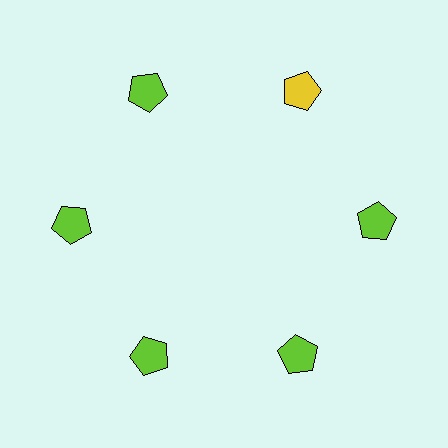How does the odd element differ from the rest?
It has a different color: yellow instead of lime.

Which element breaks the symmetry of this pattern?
The yellow pentagon at roughly the 1 o'clock position breaks the symmetry. All other shapes are lime pentagons.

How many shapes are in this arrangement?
There are 6 shapes arranged in a ring pattern.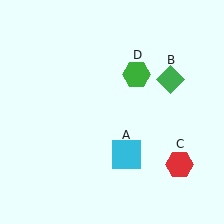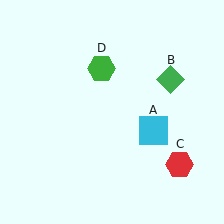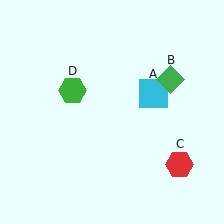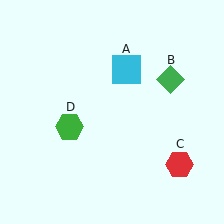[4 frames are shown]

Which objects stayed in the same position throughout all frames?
Green diamond (object B) and red hexagon (object C) remained stationary.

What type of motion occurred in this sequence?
The cyan square (object A), green hexagon (object D) rotated counterclockwise around the center of the scene.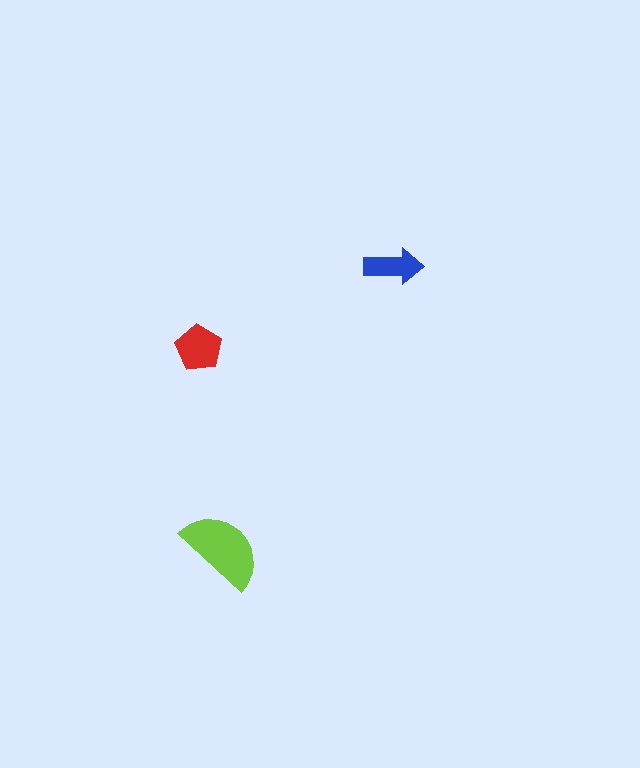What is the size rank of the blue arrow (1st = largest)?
3rd.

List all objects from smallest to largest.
The blue arrow, the red pentagon, the lime semicircle.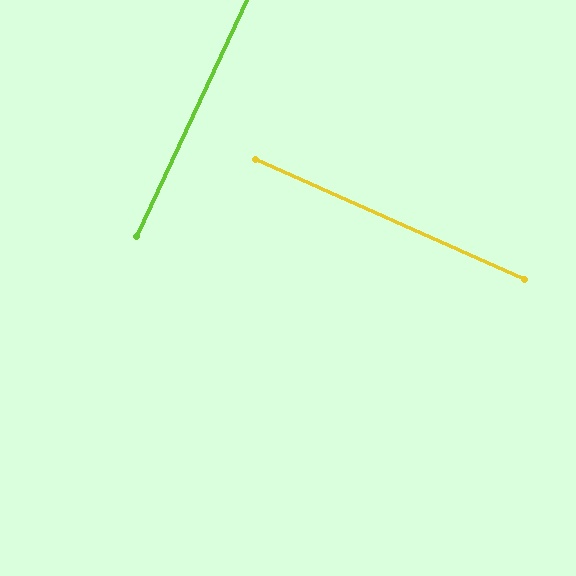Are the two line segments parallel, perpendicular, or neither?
Perpendicular — they meet at approximately 89°.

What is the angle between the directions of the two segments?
Approximately 89 degrees.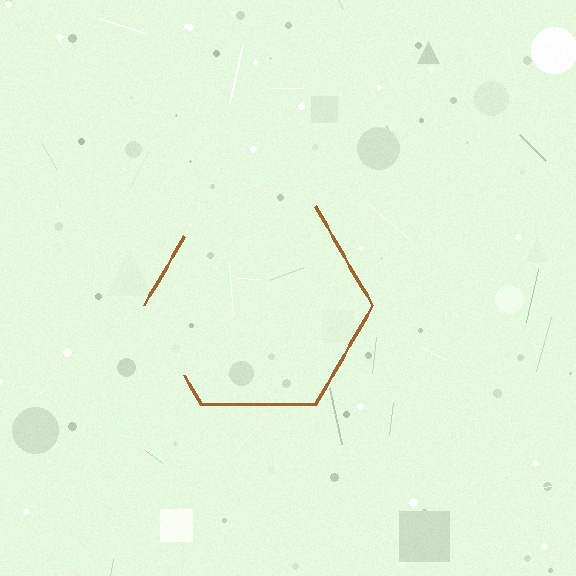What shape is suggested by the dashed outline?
The dashed outline suggests a hexagon.